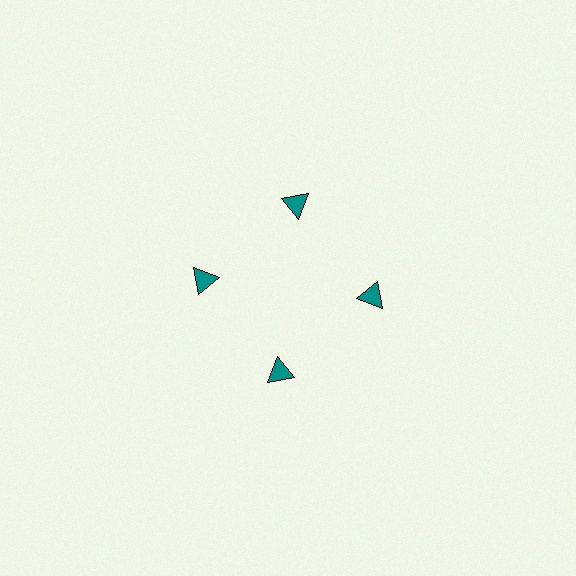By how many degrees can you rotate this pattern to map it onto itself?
The pattern maps onto itself every 90 degrees of rotation.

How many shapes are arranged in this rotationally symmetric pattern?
There are 4 shapes, arranged in 4 groups of 1.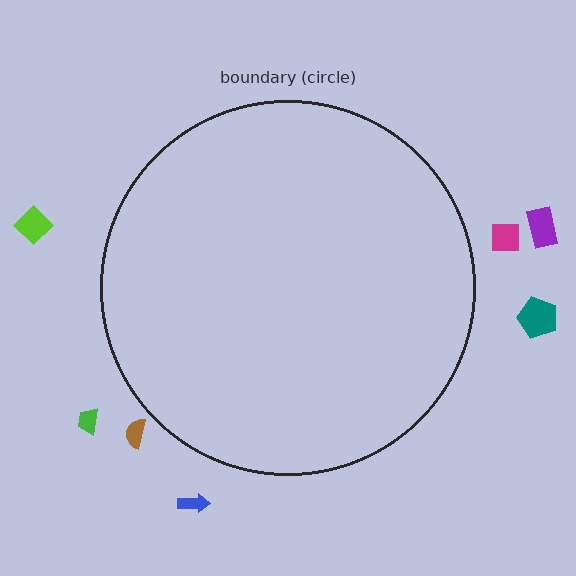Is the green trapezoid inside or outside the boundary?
Outside.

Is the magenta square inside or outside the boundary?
Outside.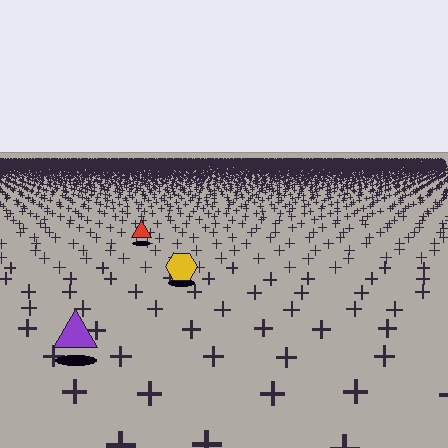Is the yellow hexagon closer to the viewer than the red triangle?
Yes. The yellow hexagon is closer — you can tell from the texture gradient: the ground texture is coarser near it.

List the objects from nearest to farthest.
From nearest to farthest: the purple triangle, the yellow hexagon, the red triangle.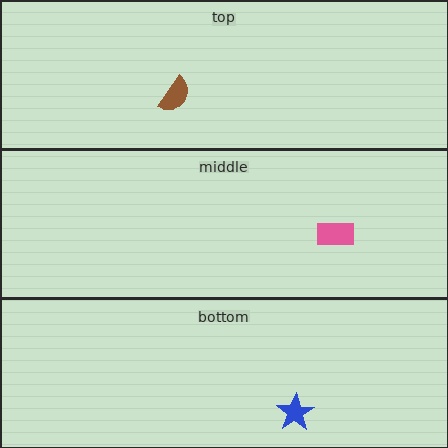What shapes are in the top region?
The brown semicircle.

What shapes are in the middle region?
The pink rectangle.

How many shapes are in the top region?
1.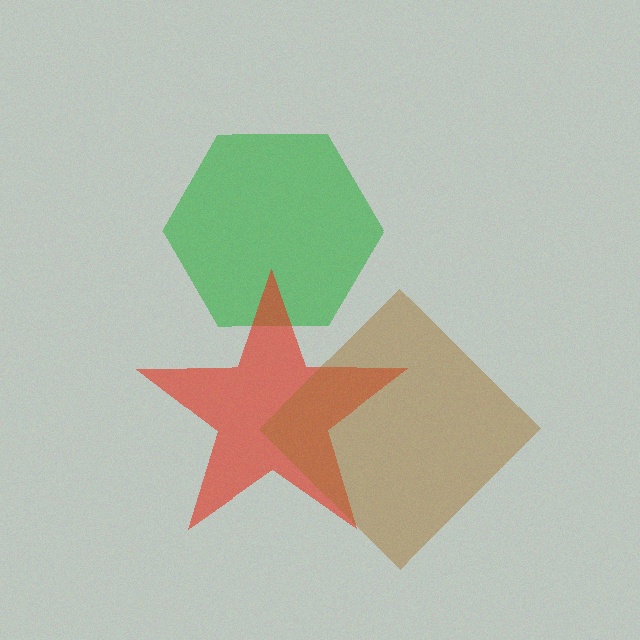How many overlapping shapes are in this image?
There are 3 overlapping shapes in the image.